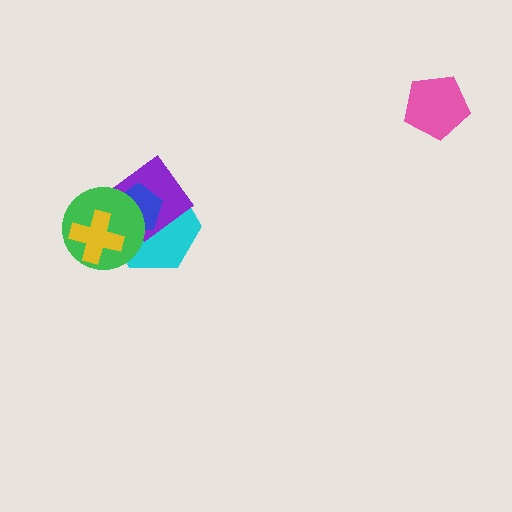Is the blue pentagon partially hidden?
Yes, it is partially covered by another shape.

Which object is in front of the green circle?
The yellow cross is in front of the green circle.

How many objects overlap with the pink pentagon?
0 objects overlap with the pink pentagon.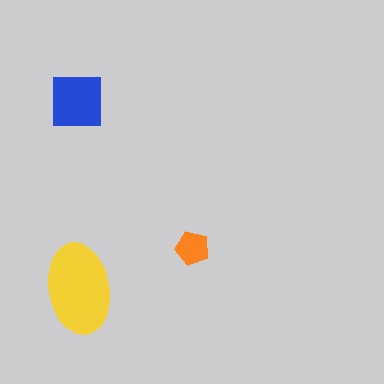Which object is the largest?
The yellow ellipse.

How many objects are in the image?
There are 3 objects in the image.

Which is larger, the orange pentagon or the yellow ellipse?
The yellow ellipse.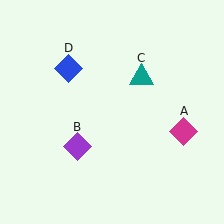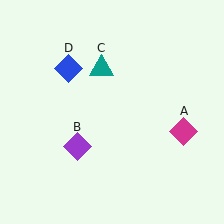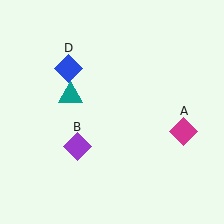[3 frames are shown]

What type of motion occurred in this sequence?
The teal triangle (object C) rotated counterclockwise around the center of the scene.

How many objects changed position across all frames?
1 object changed position: teal triangle (object C).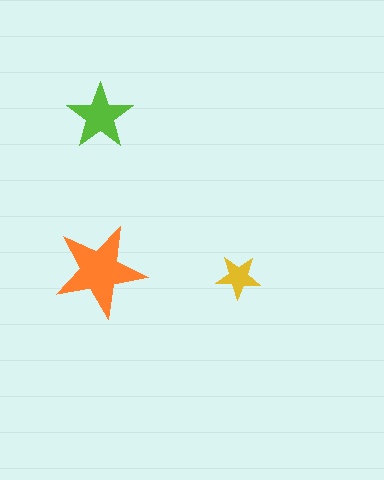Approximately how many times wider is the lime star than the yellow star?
About 1.5 times wider.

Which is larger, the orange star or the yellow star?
The orange one.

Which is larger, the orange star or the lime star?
The orange one.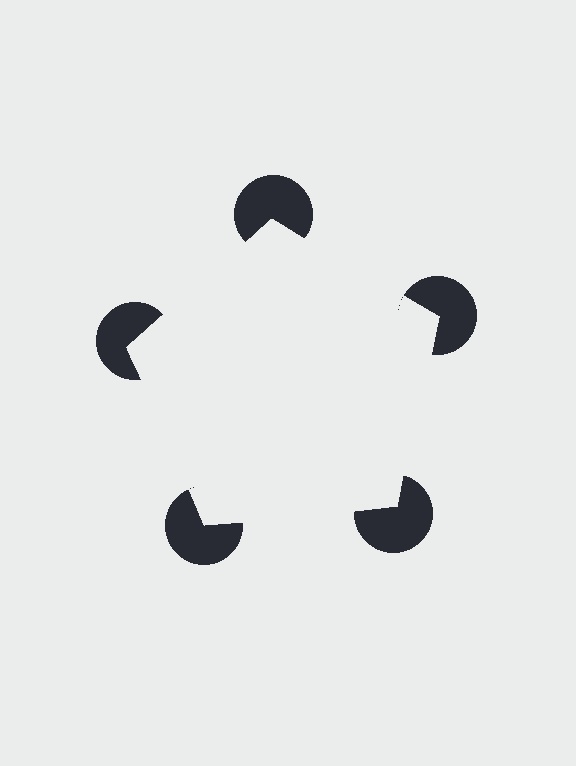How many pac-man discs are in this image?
There are 5 — one at each vertex of the illusory pentagon.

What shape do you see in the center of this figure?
An illusory pentagon — its edges are inferred from the aligned wedge cuts in the pac-man discs, not physically drawn.